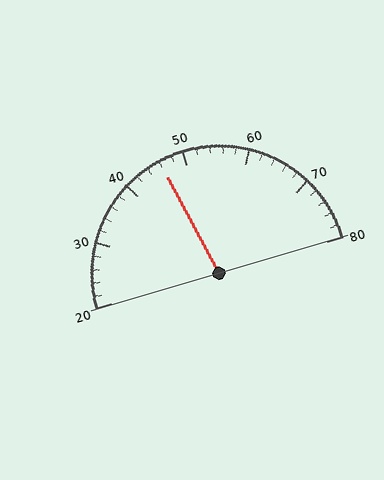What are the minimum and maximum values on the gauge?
The gauge ranges from 20 to 80.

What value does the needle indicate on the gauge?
The needle indicates approximately 46.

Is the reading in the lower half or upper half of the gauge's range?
The reading is in the lower half of the range (20 to 80).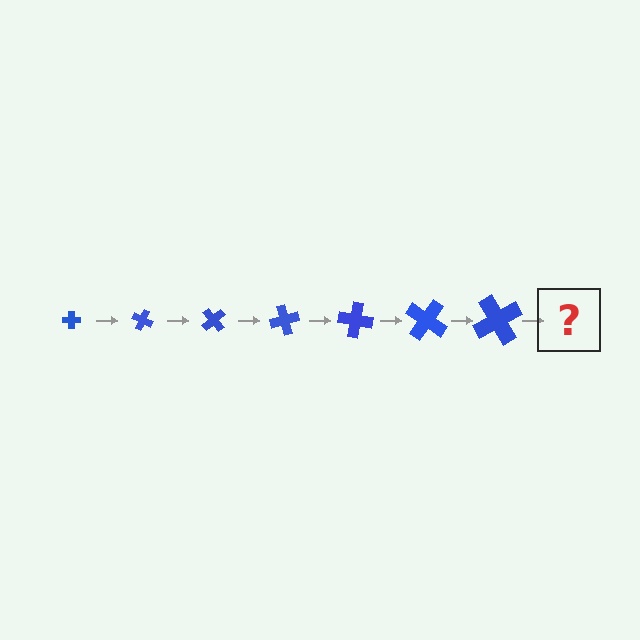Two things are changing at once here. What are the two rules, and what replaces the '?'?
The two rules are that the cross grows larger each step and it rotates 25 degrees each step. The '?' should be a cross, larger than the previous one and rotated 175 degrees from the start.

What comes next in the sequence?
The next element should be a cross, larger than the previous one and rotated 175 degrees from the start.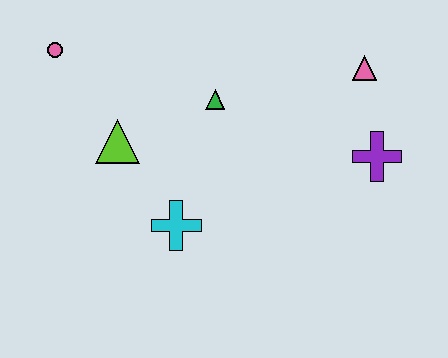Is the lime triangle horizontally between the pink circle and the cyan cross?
Yes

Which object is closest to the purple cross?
The pink triangle is closest to the purple cross.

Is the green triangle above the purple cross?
Yes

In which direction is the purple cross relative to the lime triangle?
The purple cross is to the right of the lime triangle.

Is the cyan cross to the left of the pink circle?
No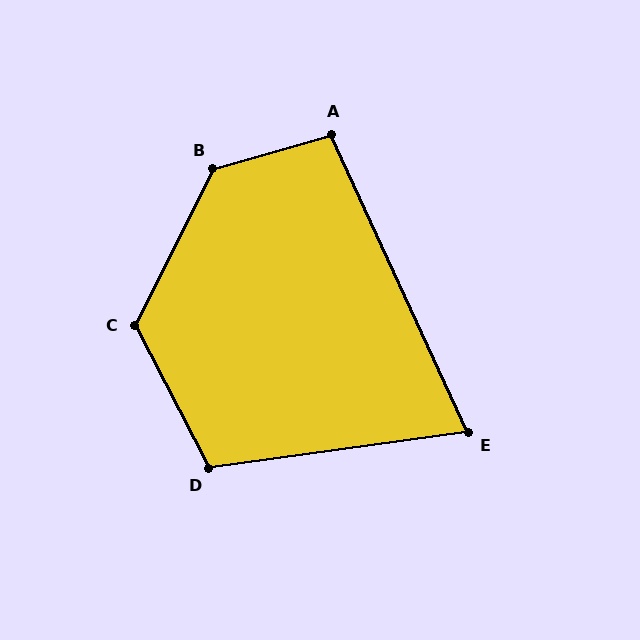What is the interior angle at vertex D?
Approximately 109 degrees (obtuse).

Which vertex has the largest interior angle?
B, at approximately 132 degrees.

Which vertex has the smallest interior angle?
E, at approximately 73 degrees.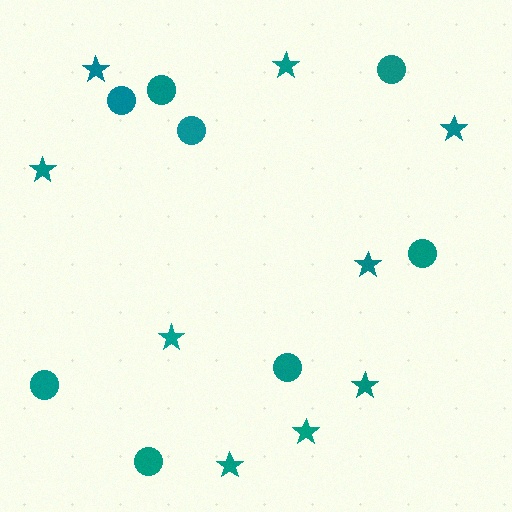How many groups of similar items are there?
There are 2 groups: one group of stars (9) and one group of circles (8).